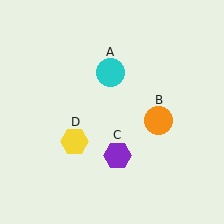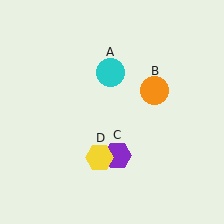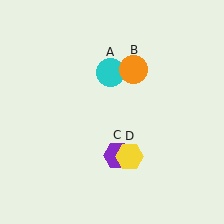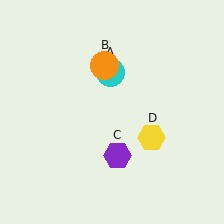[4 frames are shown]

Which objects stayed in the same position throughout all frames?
Cyan circle (object A) and purple hexagon (object C) remained stationary.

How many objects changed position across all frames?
2 objects changed position: orange circle (object B), yellow hexagon (object D).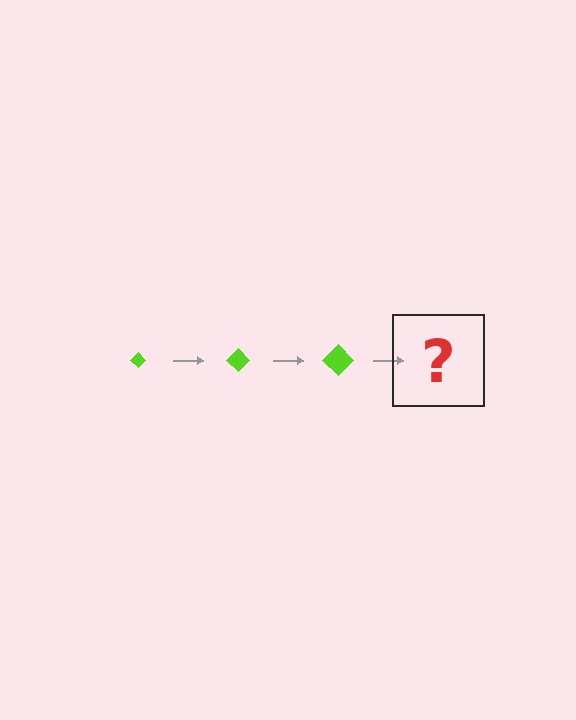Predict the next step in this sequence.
The next step is a lime diamond, larger than the previous one.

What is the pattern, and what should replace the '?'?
The pattern is that the diamond gets progressively larger each step. The '?' should be a lime diamond, larger than the previous one.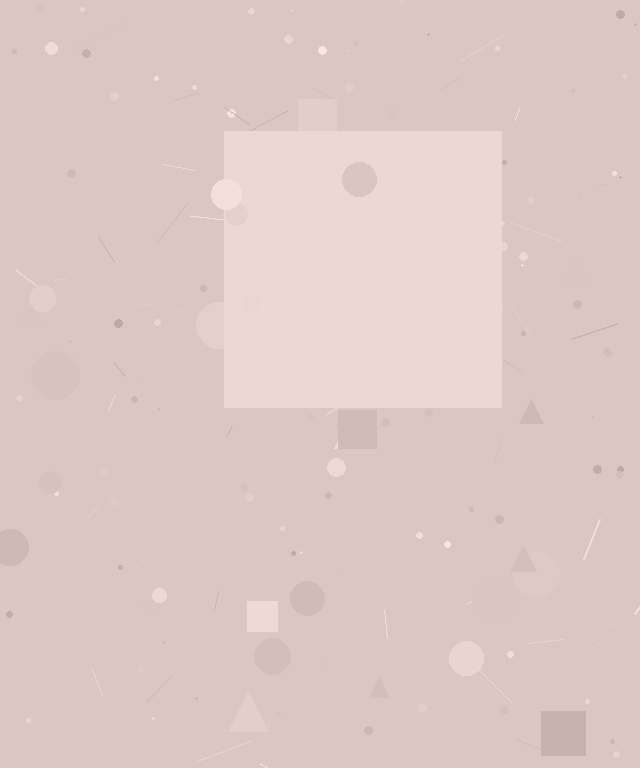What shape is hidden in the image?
A square is hidden in the image.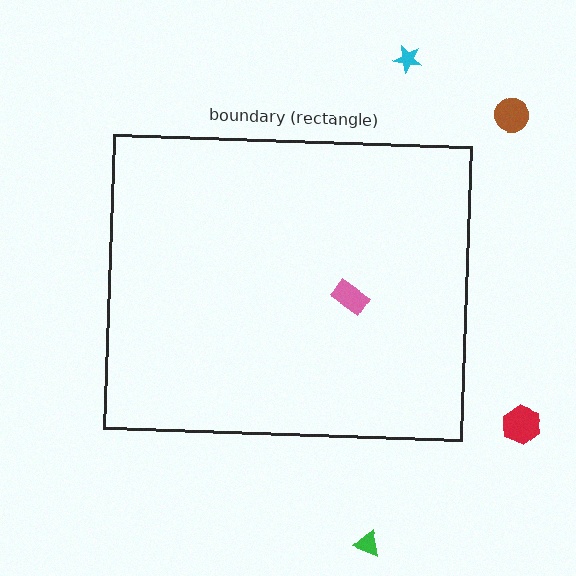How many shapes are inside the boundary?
1 inside, 4 outside.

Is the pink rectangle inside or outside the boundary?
Inside.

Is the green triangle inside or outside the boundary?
Outside.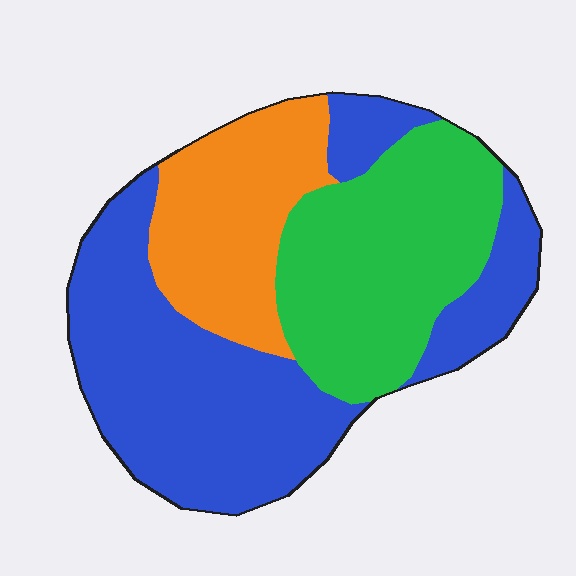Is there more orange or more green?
Green.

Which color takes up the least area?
Orange, at roughly 20%.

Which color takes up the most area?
Blue, at roughly 45%.